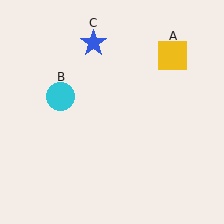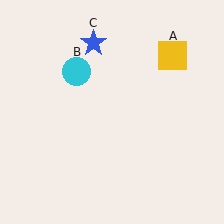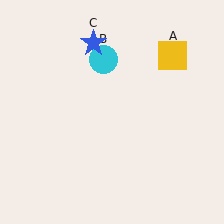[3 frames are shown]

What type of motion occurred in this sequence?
The cyan circle (object B) rotated clockwise around the center of the scene.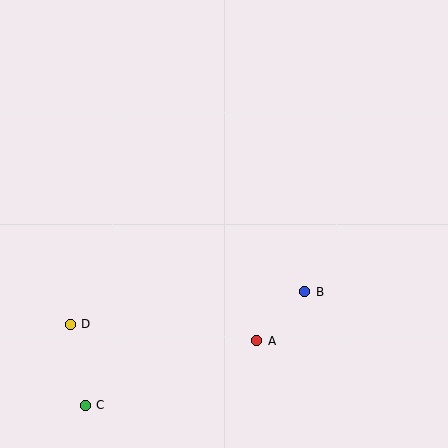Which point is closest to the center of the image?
Point B at (305, 292) is closest to the center.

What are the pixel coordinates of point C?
Point C is at (85, 405).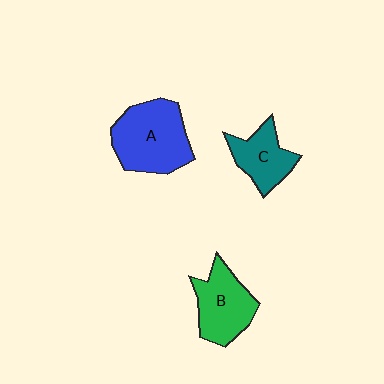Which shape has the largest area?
Shape A (blue).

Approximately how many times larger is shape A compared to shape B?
Approximately 1.3 times.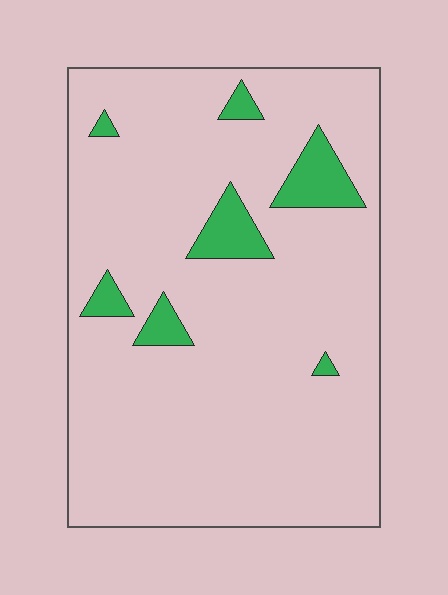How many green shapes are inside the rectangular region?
7.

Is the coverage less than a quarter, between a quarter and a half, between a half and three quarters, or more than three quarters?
Less than a quarter.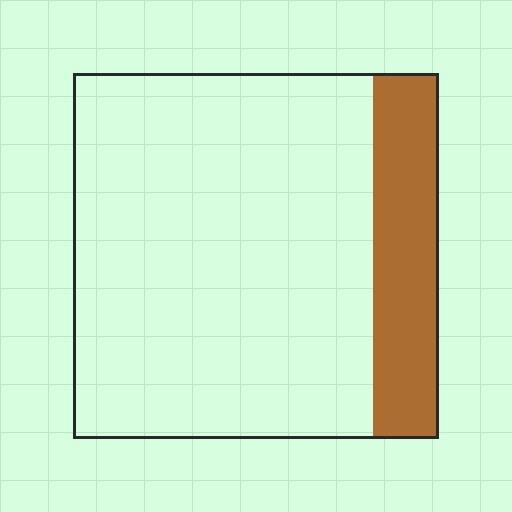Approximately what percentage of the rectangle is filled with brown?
Approximately 20%.